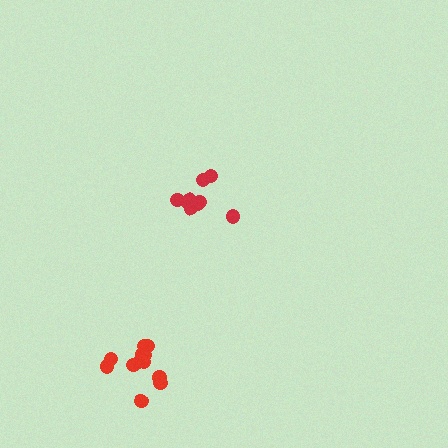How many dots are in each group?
Group 1: 9 dots, Group 2: 12 dots (21 total).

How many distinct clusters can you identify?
There are 2 distinct clusters.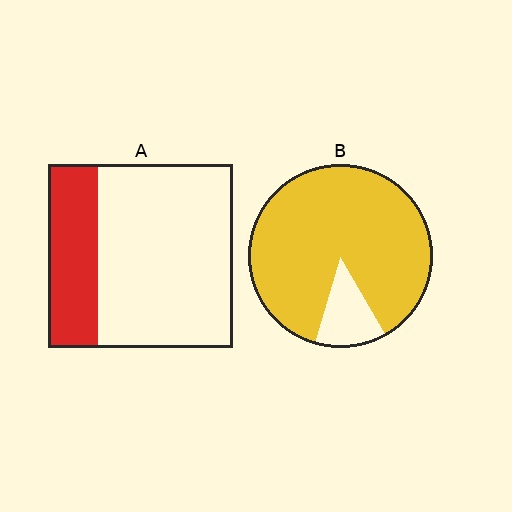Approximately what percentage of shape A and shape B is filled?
A is approximately 25% and B is approximately 85%.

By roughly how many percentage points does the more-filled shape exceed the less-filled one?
By roughly 60 percentage points (B over A).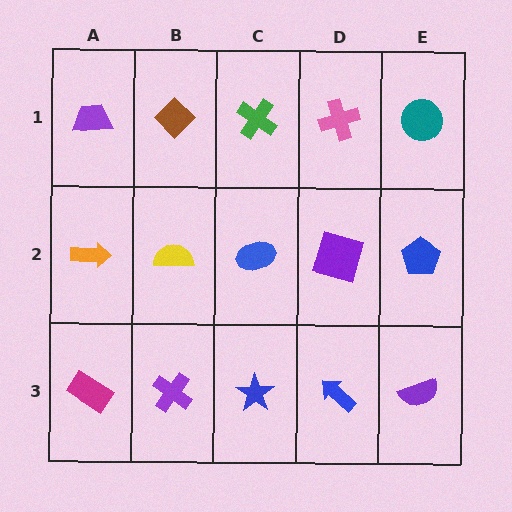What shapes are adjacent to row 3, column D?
A purple square (row 2, column D), a blue star (row 3, column C), a purple semicircle (row 3, column E).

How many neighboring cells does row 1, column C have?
3.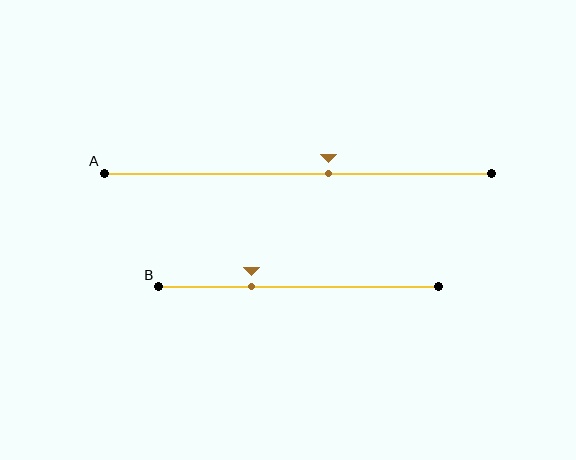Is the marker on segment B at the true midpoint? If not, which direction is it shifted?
No, the marker on segment B is shifted to the left by about 17% of the segment length.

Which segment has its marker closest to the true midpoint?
Segment A has its marker closest to the true midpoint.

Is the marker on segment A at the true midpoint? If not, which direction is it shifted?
No, the marker on segment A is shifted to the right by about 8% of the segment length.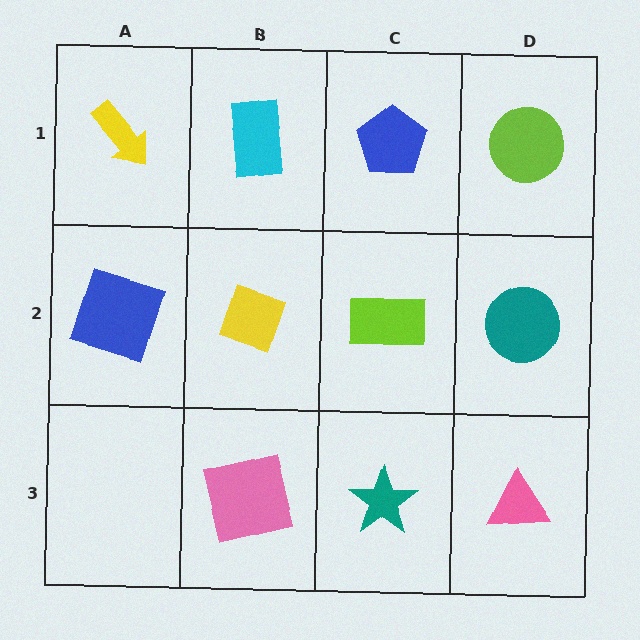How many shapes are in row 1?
4 shapes.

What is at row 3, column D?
A pink triangle.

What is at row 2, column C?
A lime rectangle.